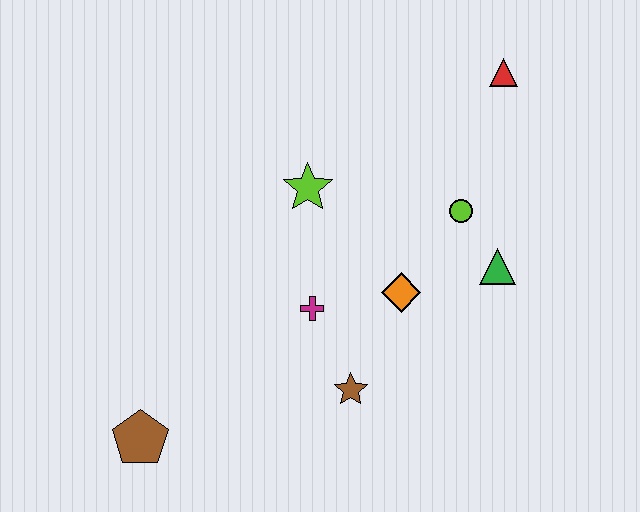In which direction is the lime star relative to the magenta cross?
The lime star is above the magenta cross.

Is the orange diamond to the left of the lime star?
No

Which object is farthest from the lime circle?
The brown pentagon is farthest from the lime circle.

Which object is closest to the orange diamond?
The magenta cross is closest to the orange diamond.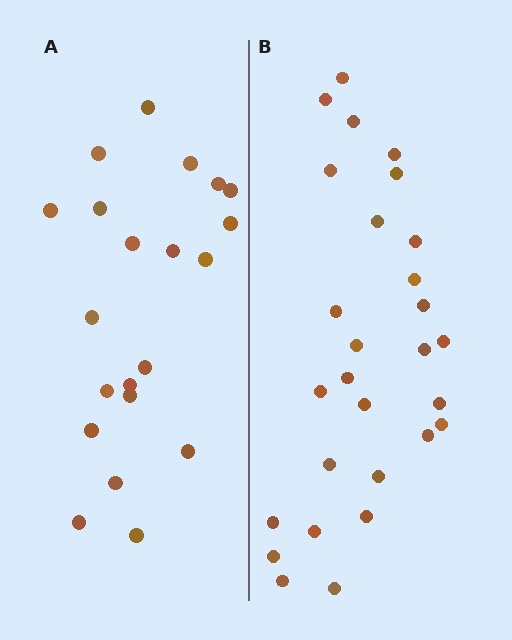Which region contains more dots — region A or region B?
Region B (the right region) has more dots.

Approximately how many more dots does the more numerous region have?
Region B has roughly 8 or so more dots than region A.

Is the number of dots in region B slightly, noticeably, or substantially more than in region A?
Region B has noticeably more, but not dramatically so. The ratio is roughly 1.3 to 1.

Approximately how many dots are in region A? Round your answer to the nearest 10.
About 20 dots. (The exact count is 21, which rounds to 20.)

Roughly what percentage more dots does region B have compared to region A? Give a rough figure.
About 35% more.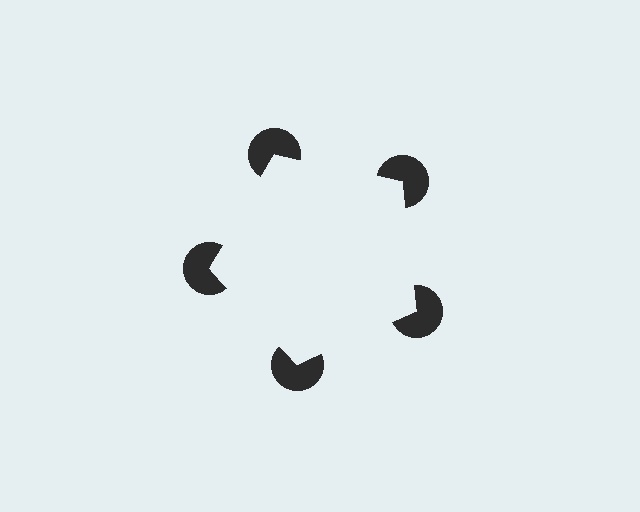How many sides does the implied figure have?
5 sides.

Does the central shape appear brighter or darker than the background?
It typically appears slightly brighter than the background, even though no actual brightness change is drawn.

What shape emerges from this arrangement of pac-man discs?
An illusory pentagon — its edges are inferred from the aligned wedge cuts in the pac-man discs, not physically drawn.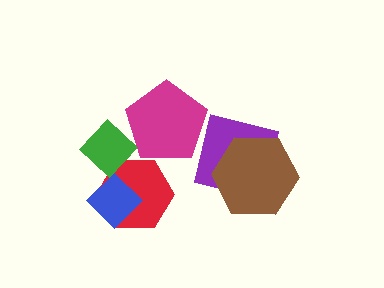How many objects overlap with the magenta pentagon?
2 objects overlap with the magenta pentagon.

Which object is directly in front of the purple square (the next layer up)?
The magenta pentagon is directly in front of the purple square.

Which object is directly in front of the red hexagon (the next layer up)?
The blue diamond is directly in front of the red hexagon.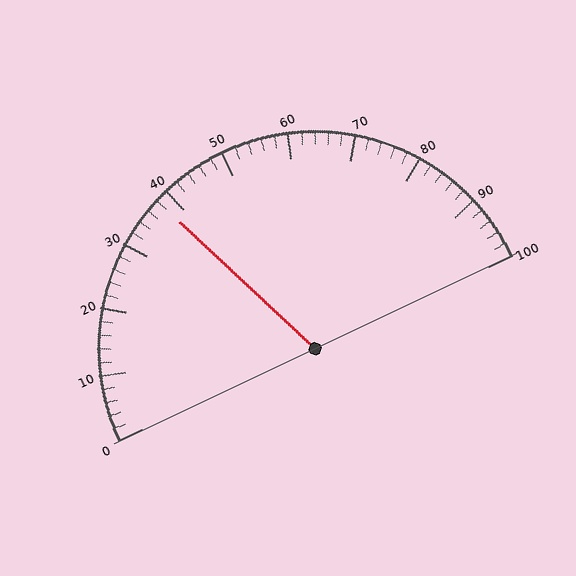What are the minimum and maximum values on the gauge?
The gauge ranges from 0 to 100.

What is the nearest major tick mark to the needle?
The nearest major tick mark is 40.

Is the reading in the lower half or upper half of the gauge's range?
The reading is in the lower half of the range (0 to 100).